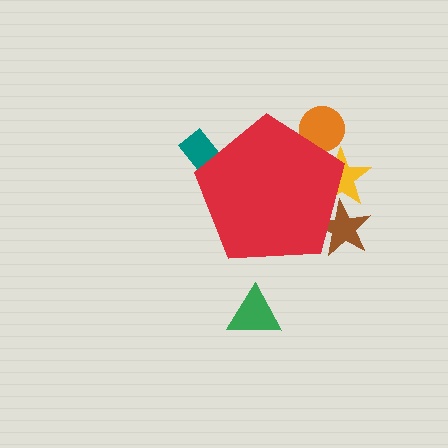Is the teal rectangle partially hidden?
Yes, the teal rectangle is partially hidden behind the red pentagon.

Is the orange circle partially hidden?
Yes, the orange circle is partially hidden behind the red pentagon.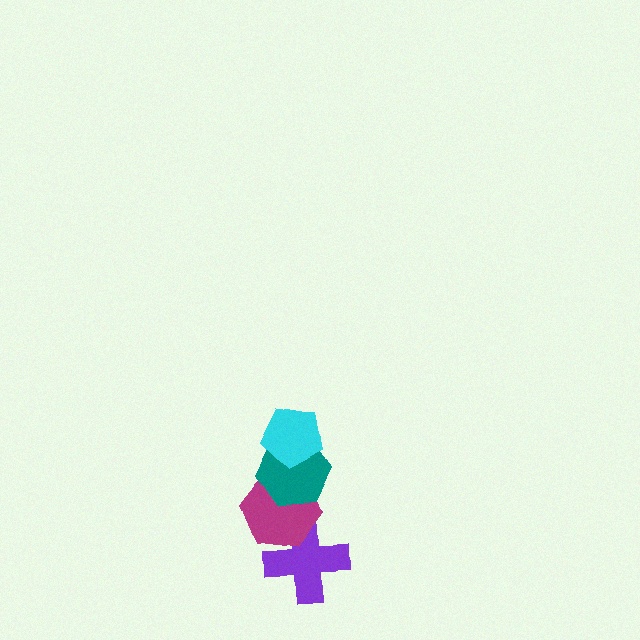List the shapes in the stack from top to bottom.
From top to bottom: the cyan pentagon, the teal hexagon, the magenta hexagon, the purple cross.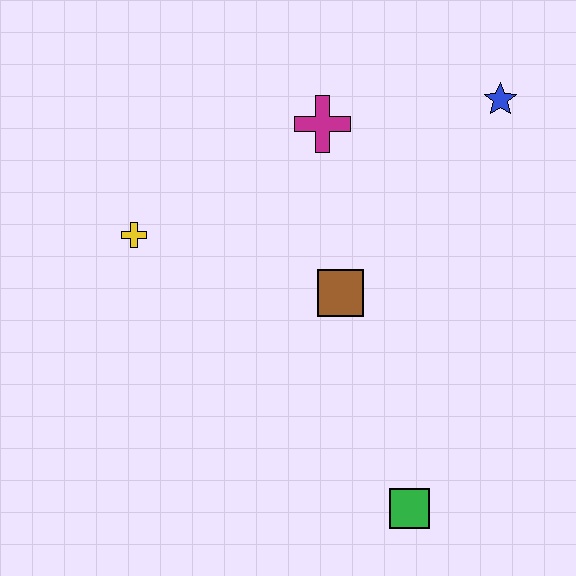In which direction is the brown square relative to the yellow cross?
The brown square is to the right of the yellow cross.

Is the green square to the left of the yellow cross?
No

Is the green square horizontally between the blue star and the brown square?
Yes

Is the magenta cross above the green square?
Yes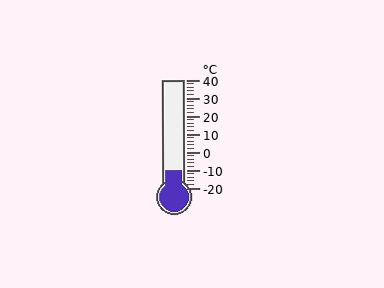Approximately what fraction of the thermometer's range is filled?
The thermometer is filled to approximately 15% of its range.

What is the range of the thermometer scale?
The thermometer scale ranges from -20°C to 40°C.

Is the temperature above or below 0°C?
The temperature is below 0°C.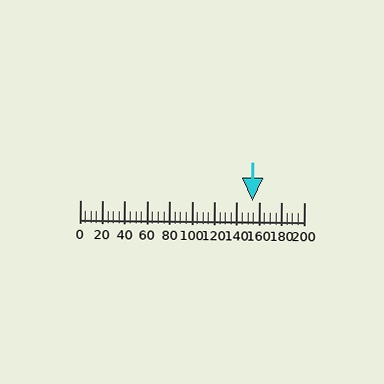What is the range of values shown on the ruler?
The ruler shows values from 0 to 200.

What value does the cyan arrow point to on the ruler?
The cyan arrow points to approximately 154.